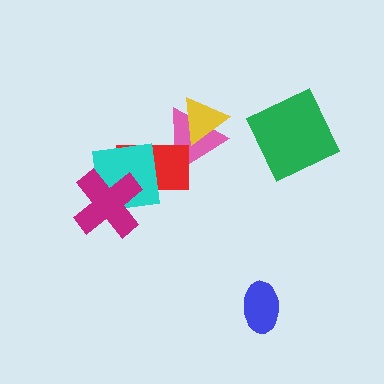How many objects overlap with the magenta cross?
2 objects overlap with the magenta cross.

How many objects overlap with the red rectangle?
3 objects overlap with the red rectangle.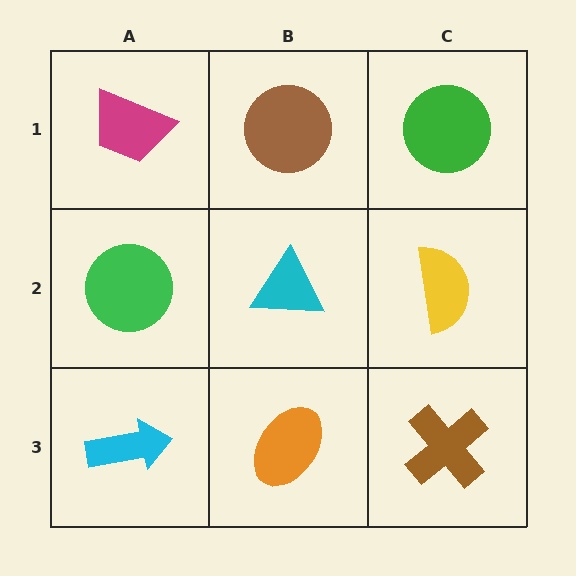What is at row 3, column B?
An orange ellipse.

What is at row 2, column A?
A green circle.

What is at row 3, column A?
A cyan arrow.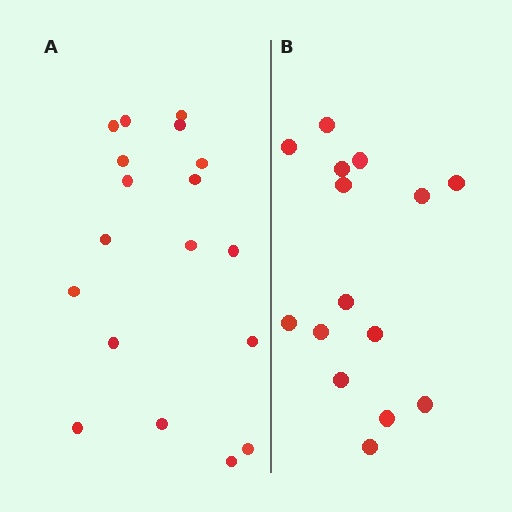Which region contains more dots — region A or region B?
Region A (the left region) has more dots.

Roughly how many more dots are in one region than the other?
Region A has just a few more — roughly 2 or 3 more dots than region B.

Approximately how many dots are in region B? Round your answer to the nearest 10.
About 20 dots. (The exact count is 15, which rounds to 20.)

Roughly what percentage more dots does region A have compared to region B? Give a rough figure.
About 20% more.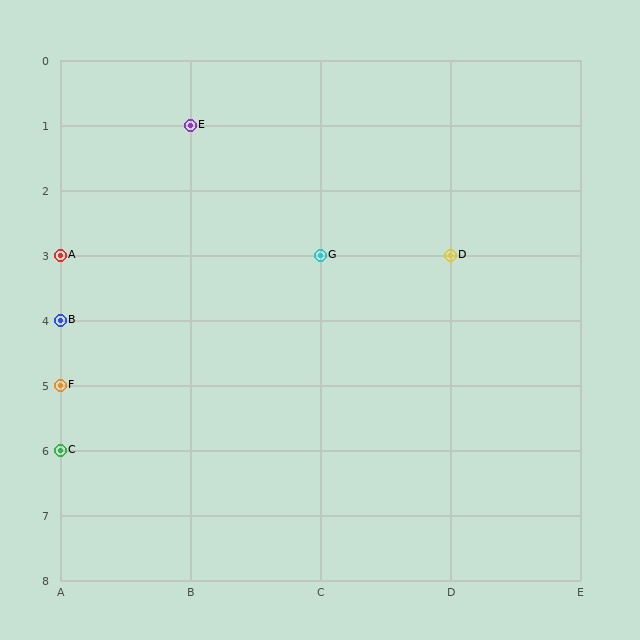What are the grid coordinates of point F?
Point F is at grid coordinates (A, 5).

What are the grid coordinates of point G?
Point G is at grid coordinates (C, 3).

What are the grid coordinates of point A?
Point A is at grid coordinates (A, 3).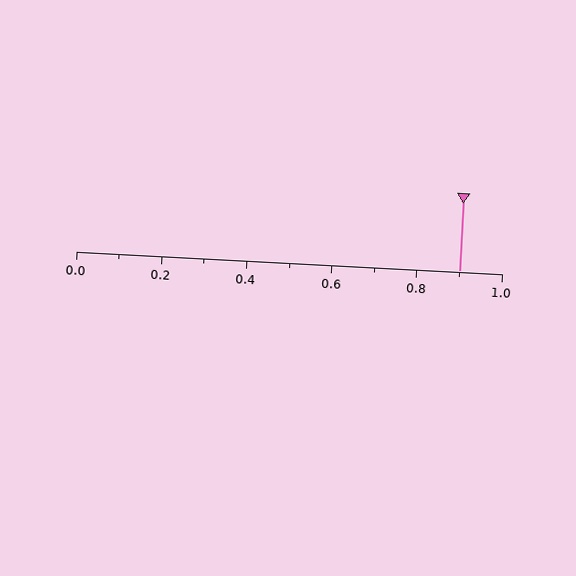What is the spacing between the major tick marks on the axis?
The major ticks are spaced 0.2 apart.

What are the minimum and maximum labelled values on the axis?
The axis runs from 0.0 to 1.0.